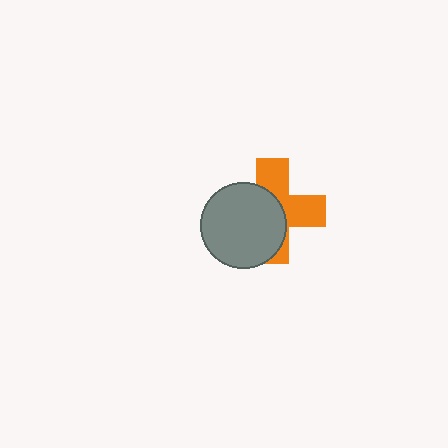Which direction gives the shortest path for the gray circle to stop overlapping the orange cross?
Moving toward the lower-left gives the shortest separation.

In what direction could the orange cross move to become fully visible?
The orange cross could move toward the upper-right. That would shift it out from behind the gray circle entirely.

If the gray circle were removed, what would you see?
You would see the complete orange cross.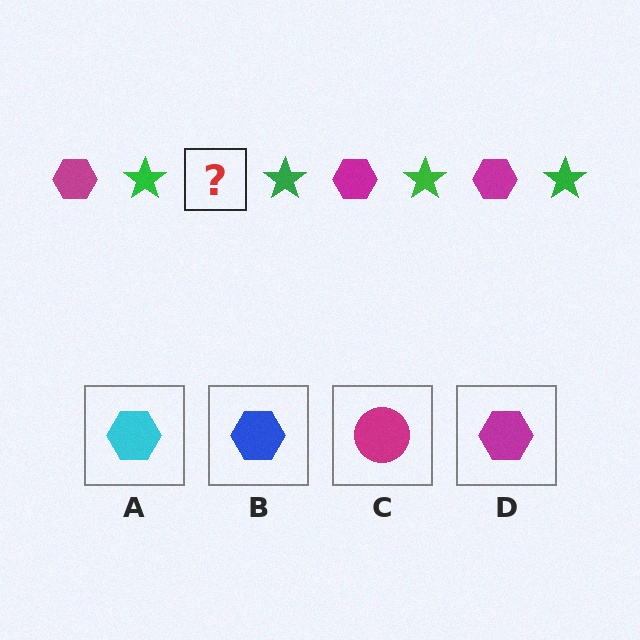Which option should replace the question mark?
Option D.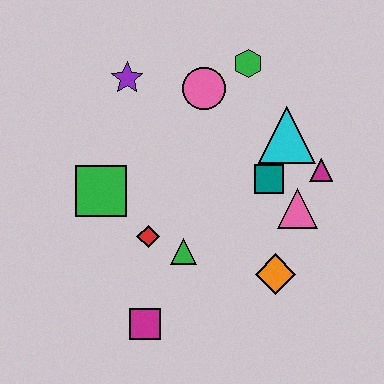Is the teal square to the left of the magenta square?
No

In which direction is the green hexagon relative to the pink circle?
The green hexagon is to the right of the pink circle.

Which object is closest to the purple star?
The pink circle is closest to the purple star.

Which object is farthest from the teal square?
The magenta square is farthest from the teal square.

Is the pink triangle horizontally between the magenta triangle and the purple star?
Yes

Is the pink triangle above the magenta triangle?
No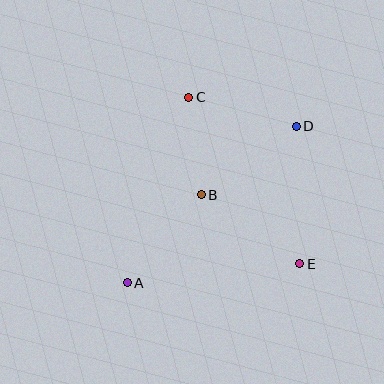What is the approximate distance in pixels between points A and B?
The distance between A and B is approximately 115 pixels.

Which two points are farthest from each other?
Points A and D are farthest from each other.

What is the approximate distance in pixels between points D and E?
The distance between D and E is approximately 137 pixels.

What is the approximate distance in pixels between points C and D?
The distance between C and D is approximately 111 pixels.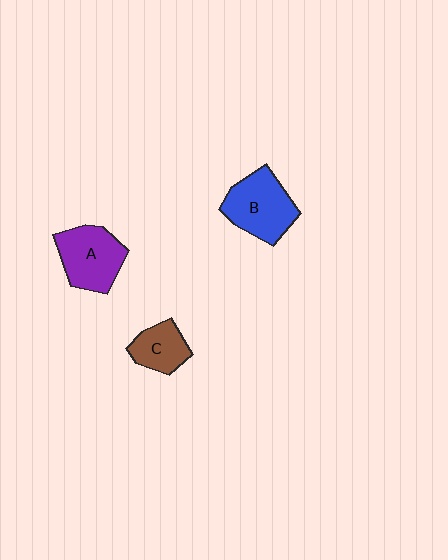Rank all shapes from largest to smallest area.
From largest to smallest: B (blue), A (purple), C (brown).